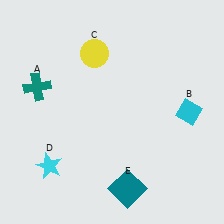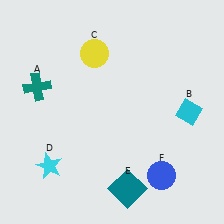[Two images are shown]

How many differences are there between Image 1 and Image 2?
There is 1 difference between the two images.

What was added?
A blue circle (F) was added in Image 2.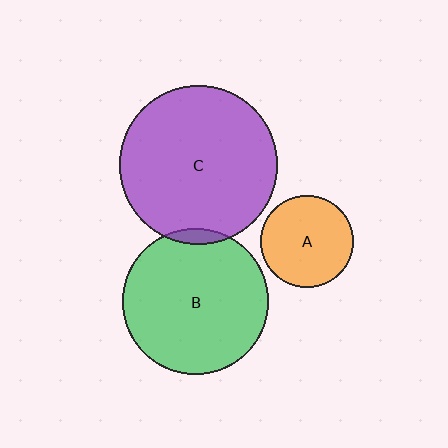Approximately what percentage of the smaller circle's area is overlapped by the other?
Approximately 5%.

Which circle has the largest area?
Circle C (purple).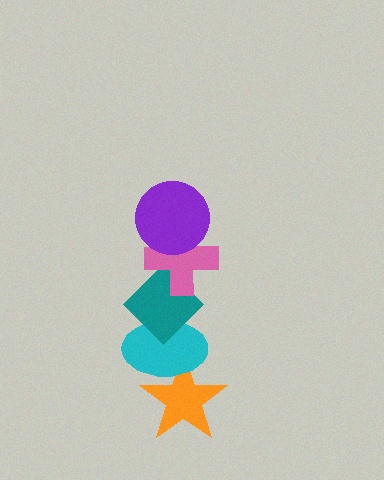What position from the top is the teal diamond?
The teal diamond is 3rd from the top.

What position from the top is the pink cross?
The pink cross is 2nd from the top.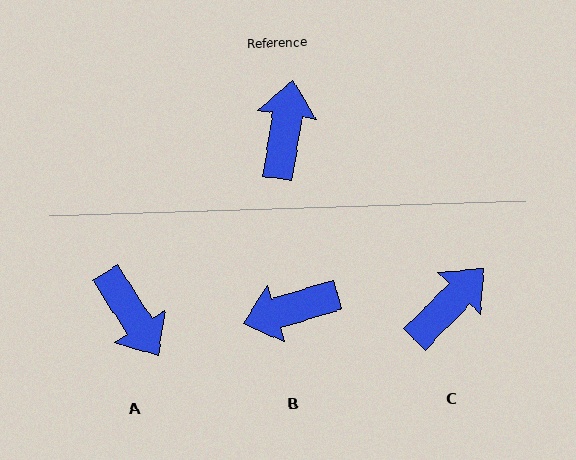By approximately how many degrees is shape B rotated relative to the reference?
Approximately 117 degrees counter-clockwise.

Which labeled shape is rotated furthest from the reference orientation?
A, about 138 degrees away.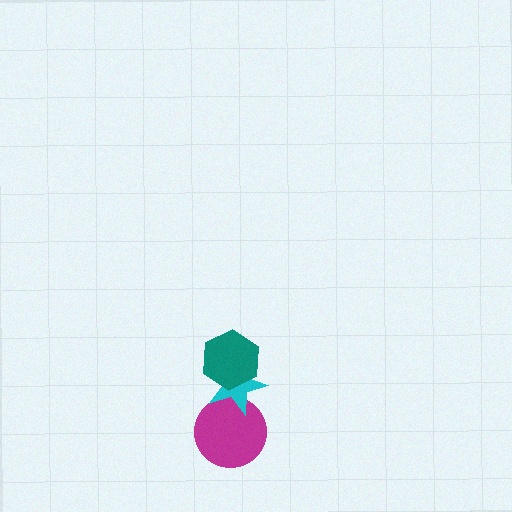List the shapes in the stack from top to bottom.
From top to bottom: the teal hexagon, the cyan star, the magenta circle.